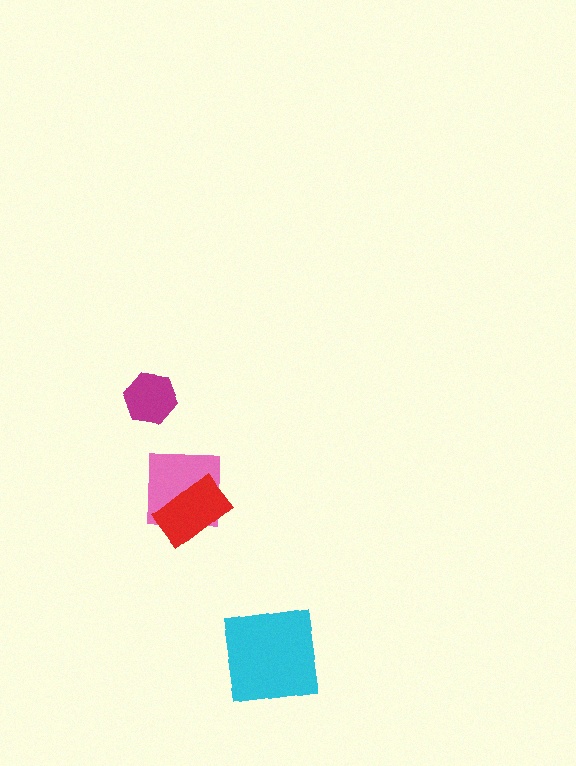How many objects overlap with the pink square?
1 object overlaps with the pink square.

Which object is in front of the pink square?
The red rectangle is in front of the pink square.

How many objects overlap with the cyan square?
0 objects overlap with the cyan square.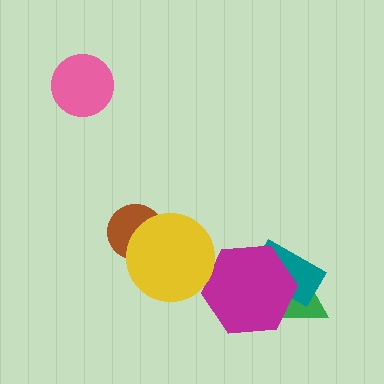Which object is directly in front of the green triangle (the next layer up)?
The teal rectangle is directly in front of the green triangle.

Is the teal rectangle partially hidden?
Yes, it is partially covered by another shape.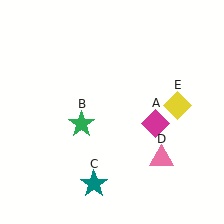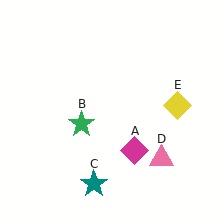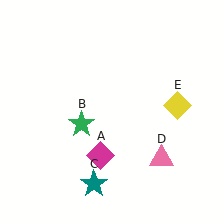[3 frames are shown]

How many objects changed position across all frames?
1 object changed position: magenta diamond (object A).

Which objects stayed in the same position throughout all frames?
Green star (object B) and teal star (object C) and pink triangle (object D) and yellow diamond (object E) remained stationary.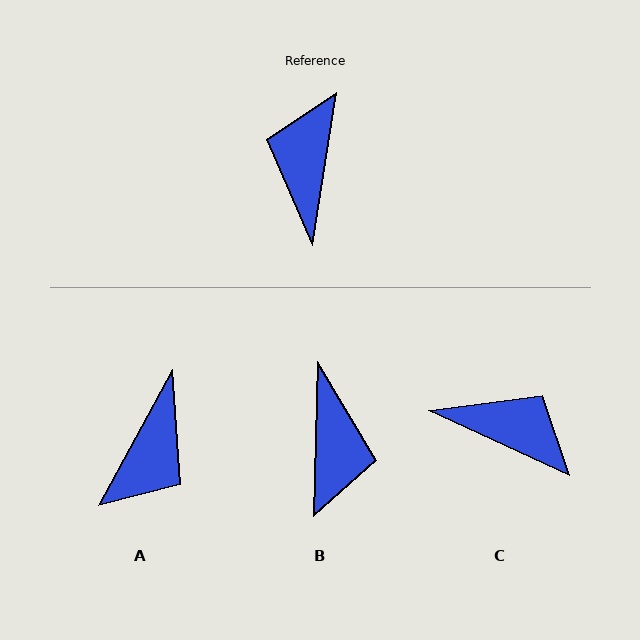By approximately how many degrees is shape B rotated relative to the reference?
Approximately 172 degrees clockwise.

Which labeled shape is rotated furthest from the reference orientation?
B, about 172 degrees away.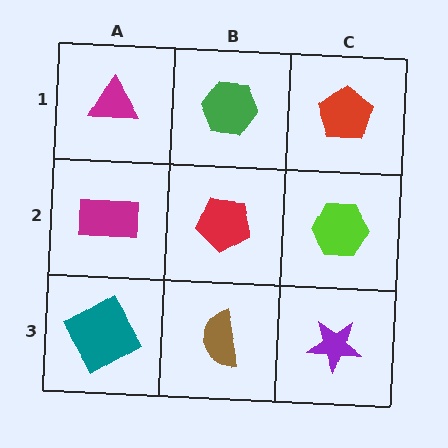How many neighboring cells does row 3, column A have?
2.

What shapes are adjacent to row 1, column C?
A lime hexagon (row 2, column C), a green hexagon (row 1, column B).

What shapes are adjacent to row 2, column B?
A green hexagon (row 1, column B), a brown semicircle (row 3, column B), a magenta rectangle (row 2, column A), a lime hexagon (row 2, column C).